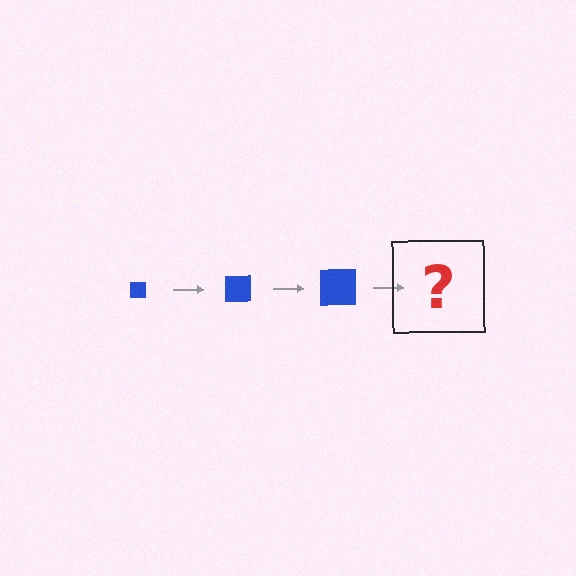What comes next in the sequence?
The next element should be a blue square, larger than the previous one.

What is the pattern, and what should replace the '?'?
The pattern is that the square gets progressively larger each step. The '?' should be a blue square, larger than the previous one.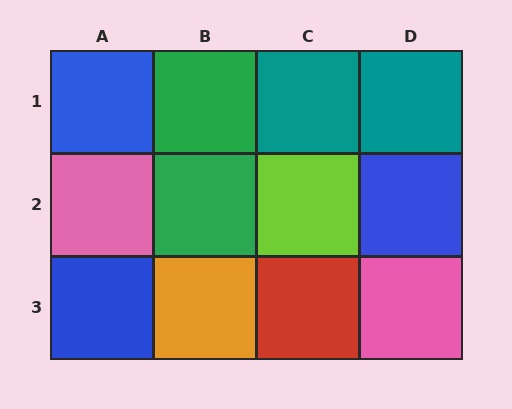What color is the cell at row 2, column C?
Lime.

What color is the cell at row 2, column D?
Blue.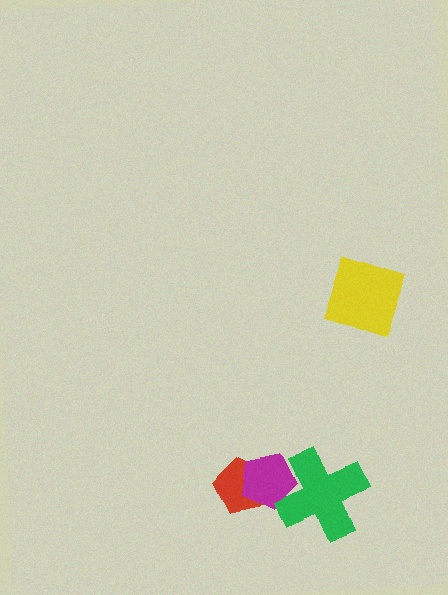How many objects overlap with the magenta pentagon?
2 objects overlap with the magenta pentagon.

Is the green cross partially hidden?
No, no other shape covers it.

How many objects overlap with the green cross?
1 object overlaps with the green cross.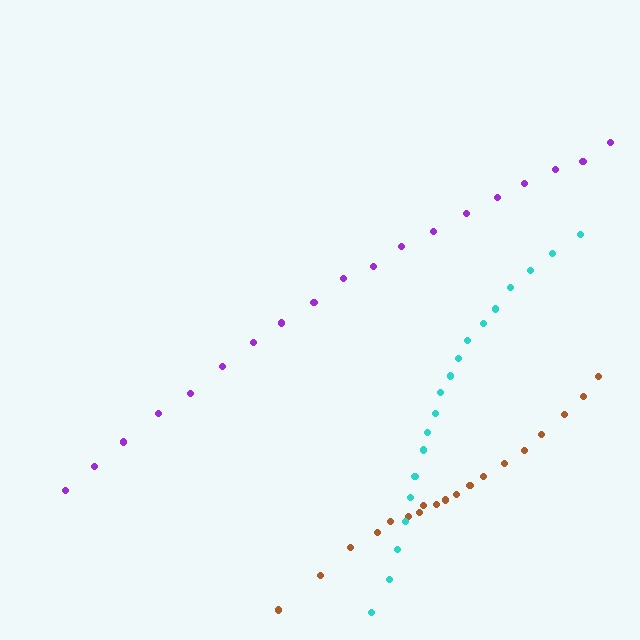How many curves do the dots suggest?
There are 3 distinct paths.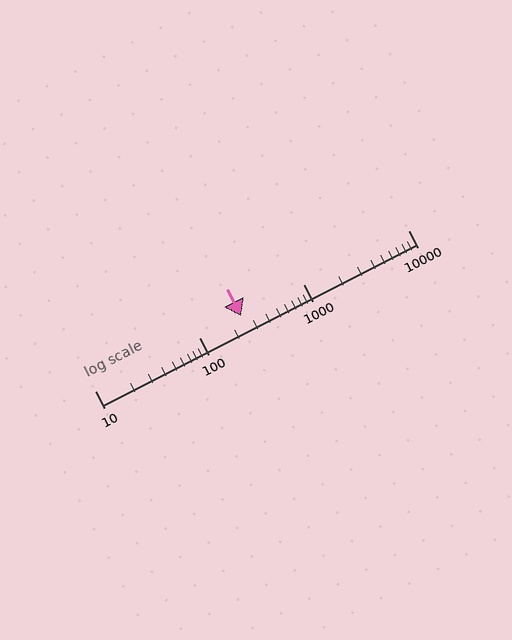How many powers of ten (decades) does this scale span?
The scale spans 3 decades, from 10 to 10000.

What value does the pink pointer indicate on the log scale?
The pointer indicates approximately 250.